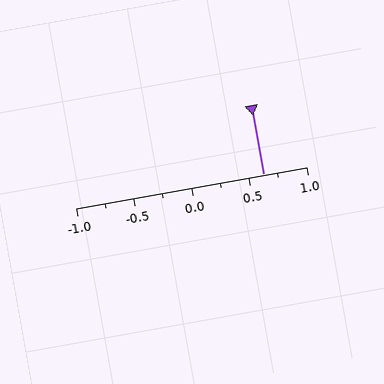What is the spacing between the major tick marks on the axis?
The major ticks are spaced 0.5 apart.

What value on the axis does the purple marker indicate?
The marker indicates approximately 0.62.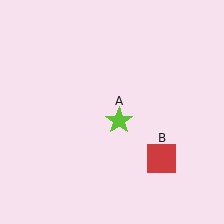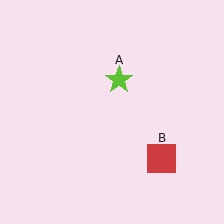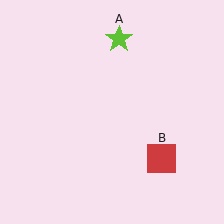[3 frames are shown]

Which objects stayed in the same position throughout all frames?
Red square (object B) remained stationary.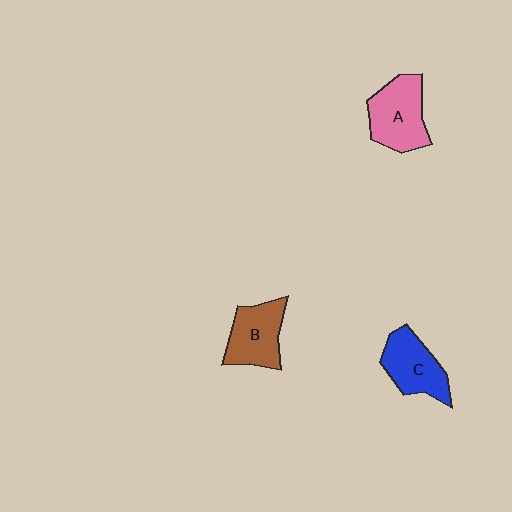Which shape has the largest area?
Shape A (pink).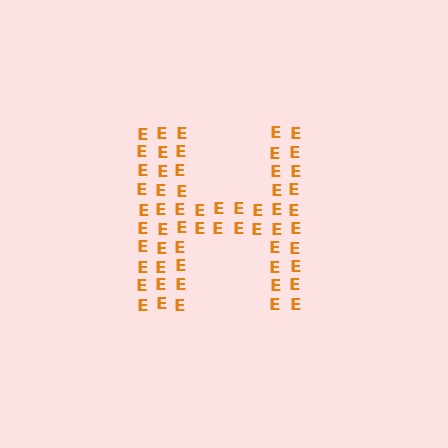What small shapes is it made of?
It is made of small letter E's.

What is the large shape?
The large shape is the letter H.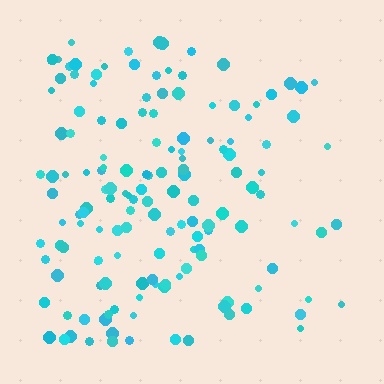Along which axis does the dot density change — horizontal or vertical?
Horizontal.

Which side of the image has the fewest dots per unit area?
The right.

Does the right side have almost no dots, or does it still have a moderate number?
Still a moderate number, just noticeably fewer than the left.